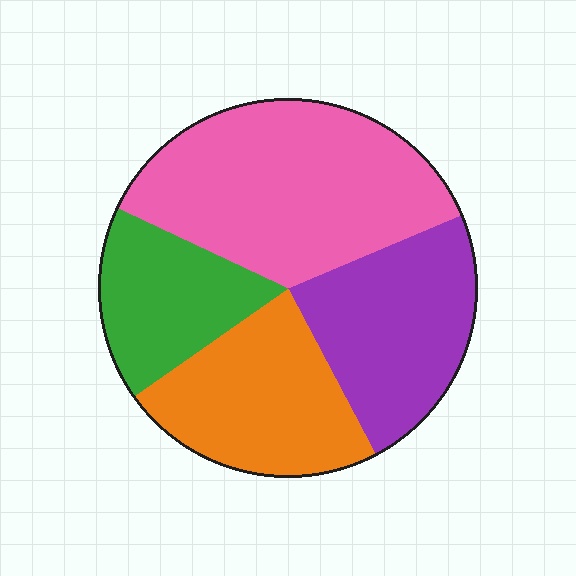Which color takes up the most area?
Pink, at roughly 35%.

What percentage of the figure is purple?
Purple takes up less than a quarter of the figure.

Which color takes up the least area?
Green, at roughly 15%.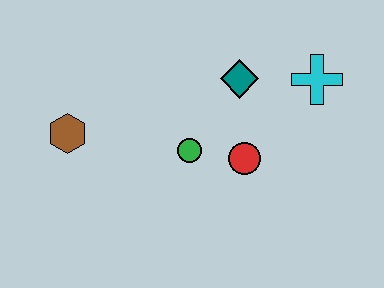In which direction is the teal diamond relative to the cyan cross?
The teal diamond is to the left of the cyan cross.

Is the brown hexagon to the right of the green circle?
No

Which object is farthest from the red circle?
The brown hexagon is farthest from the red circle.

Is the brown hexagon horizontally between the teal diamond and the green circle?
No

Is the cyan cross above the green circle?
Yes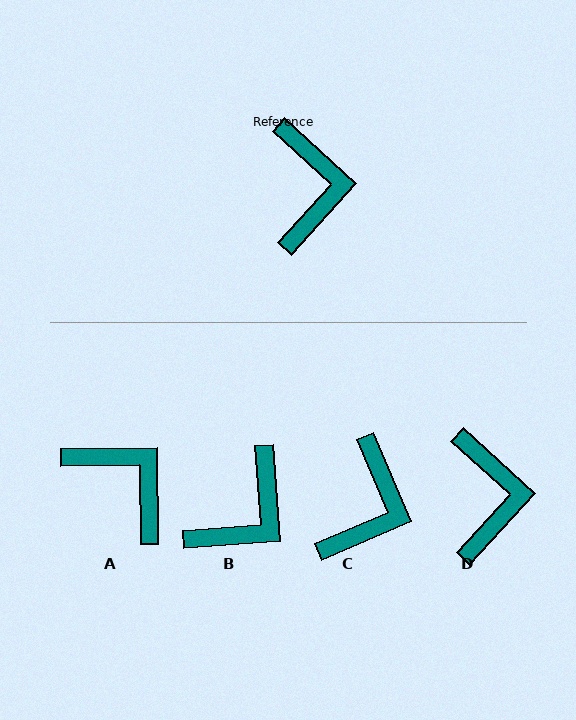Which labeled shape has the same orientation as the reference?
D.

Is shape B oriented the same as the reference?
No, it is off by about 43 degrees.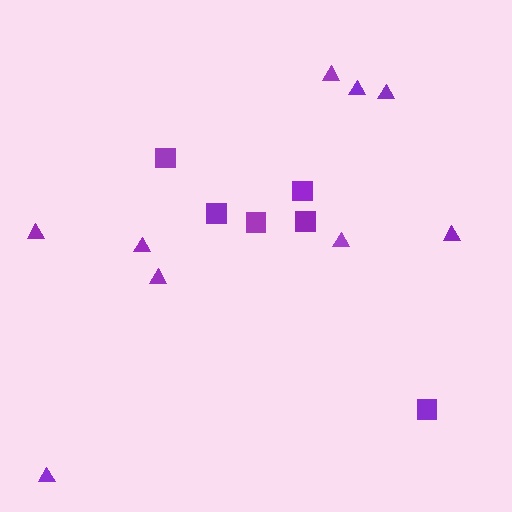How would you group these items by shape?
There are 2 groups: one group of squares (6) and one group of triangles (9).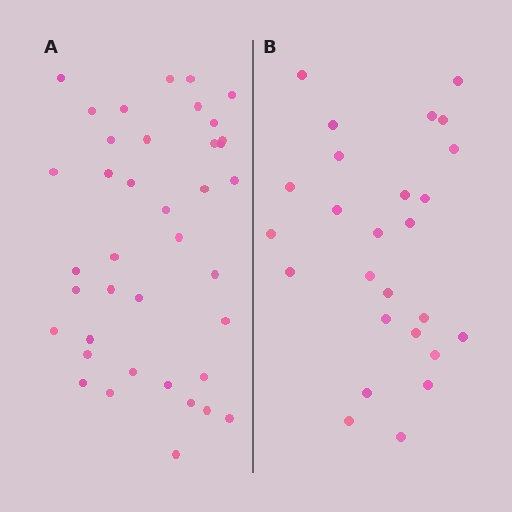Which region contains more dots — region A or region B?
Region A (the left region) has more dots.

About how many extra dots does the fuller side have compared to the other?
Region A has approximately 15 more dots than region B.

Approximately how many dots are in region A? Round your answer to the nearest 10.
About 40 dots. (The exact count is 39, which rounds to 40.)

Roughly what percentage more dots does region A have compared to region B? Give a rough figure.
About 50% more.